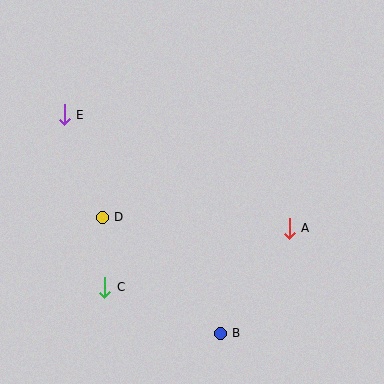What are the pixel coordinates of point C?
Point C is at (105, 287).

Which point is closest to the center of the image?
Point D at (102, 217) is closest to the center.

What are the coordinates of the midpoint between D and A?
The midpoint between D and A is at (196, 223).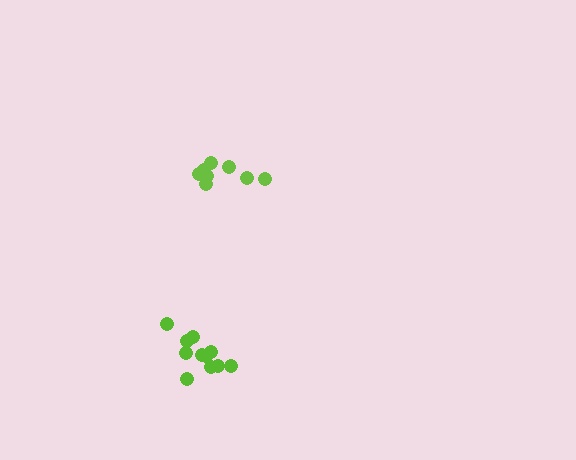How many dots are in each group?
Group 1: 11 dots, Group 2: 8 dots (19 total).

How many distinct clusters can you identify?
There are 2 distinct clusters.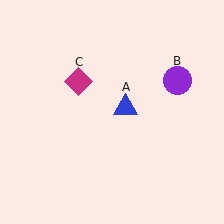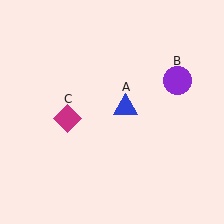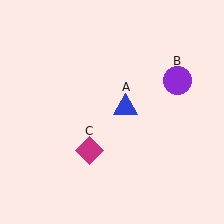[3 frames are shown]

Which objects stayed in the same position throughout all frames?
Blue triangle (object A) and purple circle (object B) remained stationary.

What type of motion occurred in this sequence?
The magenta diamond (object C) rotated counterclockwise around the center of the scene.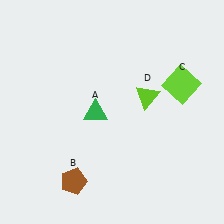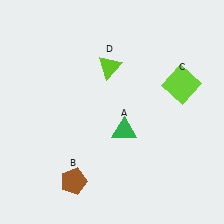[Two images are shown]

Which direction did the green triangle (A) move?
The green triangle (A) moved right.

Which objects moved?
The objects that moved are: the green triangle (A), the lime triangle (D).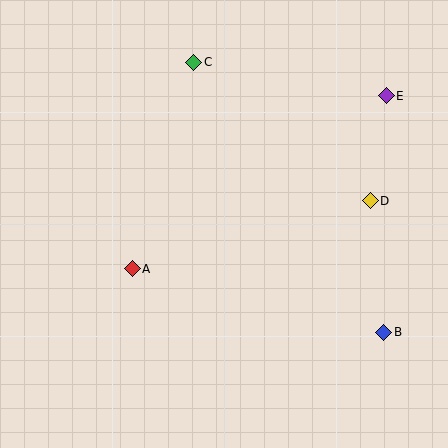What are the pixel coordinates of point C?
Point C is at (194, 62).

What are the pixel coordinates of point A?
Point A is at (132, 269).